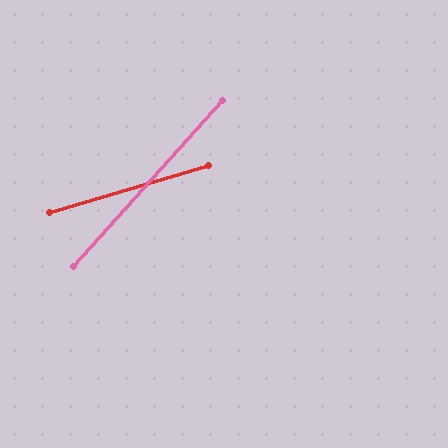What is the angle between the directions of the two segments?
Approximately 32 degrees.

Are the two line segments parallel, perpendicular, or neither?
Neither parallel nor perpendicular — they differ by about 32°.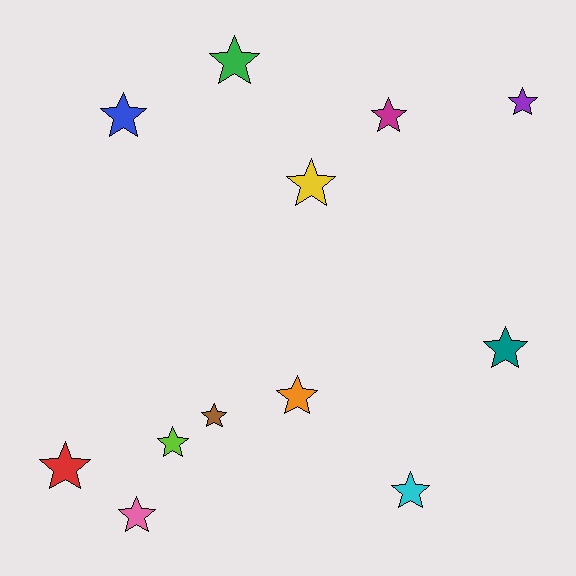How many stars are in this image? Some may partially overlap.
There are 12 stars.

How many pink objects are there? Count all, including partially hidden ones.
There is 1 pink object.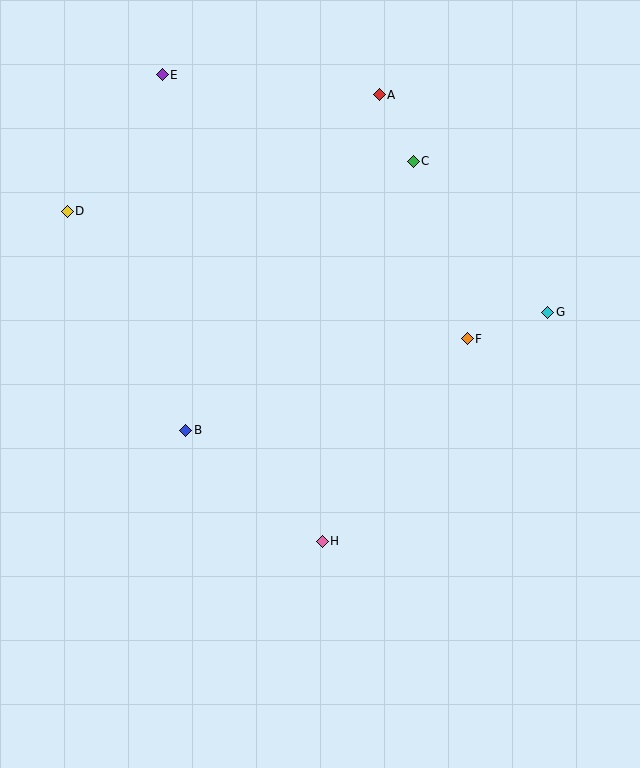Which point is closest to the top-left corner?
Point E is closest to the top-left corner.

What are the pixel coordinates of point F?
Point F is at (467, 339).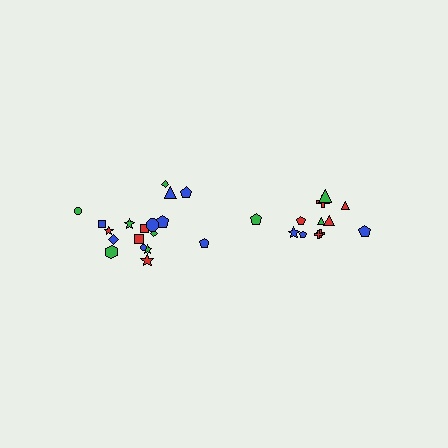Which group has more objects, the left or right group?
The left group.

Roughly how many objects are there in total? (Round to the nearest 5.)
Roughly 30 objects in total.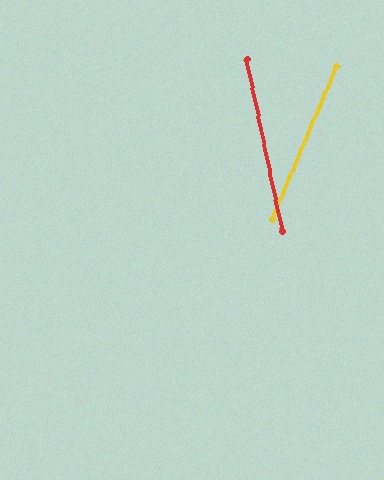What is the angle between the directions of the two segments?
Approximately 35 degrees.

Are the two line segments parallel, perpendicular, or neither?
Neither parallel nor perpendicular — they differ by about 35°.